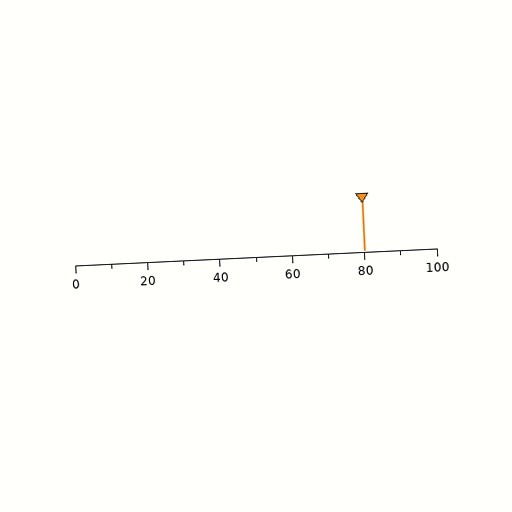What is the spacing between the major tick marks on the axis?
The major ticks are spaced 20 apart.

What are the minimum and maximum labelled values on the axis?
The axis runs from 0 to 100.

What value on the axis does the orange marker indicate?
The marker indicates approximately 80.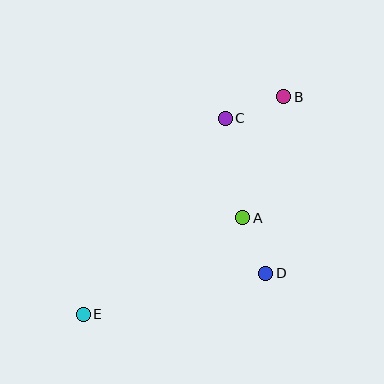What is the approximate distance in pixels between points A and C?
The distance between A and C is approximately 101 pixels.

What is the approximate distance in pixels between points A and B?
The distance between A and B is approximately 128 pixels.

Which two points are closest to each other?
Points A and D are closest to each other.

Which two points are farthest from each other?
Points B and E are farthest from each other.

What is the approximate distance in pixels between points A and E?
The distance between A and E is approximately 187 pixels.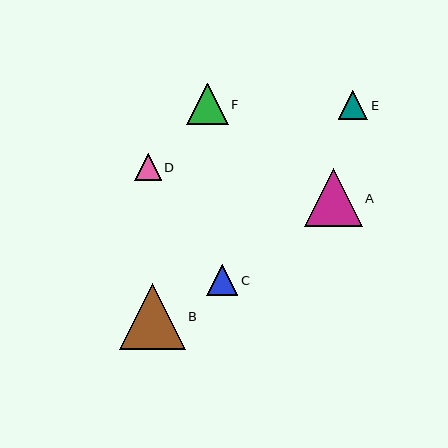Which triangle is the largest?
Triangle B is the largest with a size of approximately 65 pixels.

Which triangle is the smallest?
Triangle D is the smallest with a size of approximately 27 pixels.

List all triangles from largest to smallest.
From largest to smallest: B, A, F, C, E, D.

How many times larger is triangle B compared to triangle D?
Triangle B is approximately 2.5 times the size of triangle D.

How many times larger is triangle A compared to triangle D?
Triangle A is approximately 2.2 times the size of triangle D.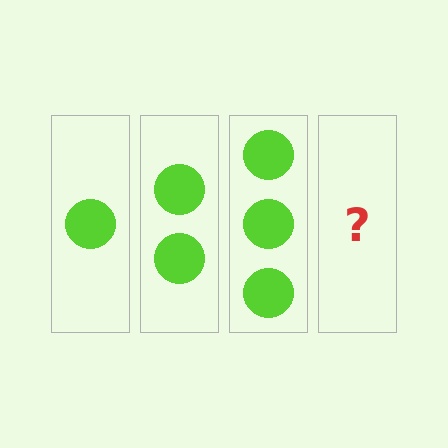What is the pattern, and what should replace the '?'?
The pattern is that each step adds one more circle. The '?' should be 4 circles.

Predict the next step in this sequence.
The next step is 4 circles.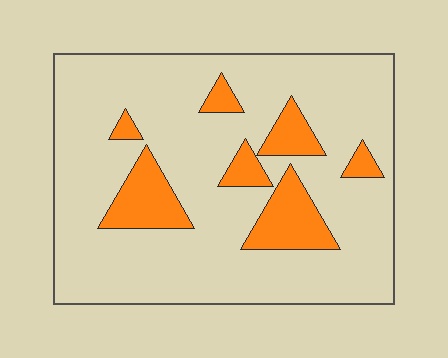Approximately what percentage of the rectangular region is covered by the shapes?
Approximately 15%.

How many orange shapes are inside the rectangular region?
7.